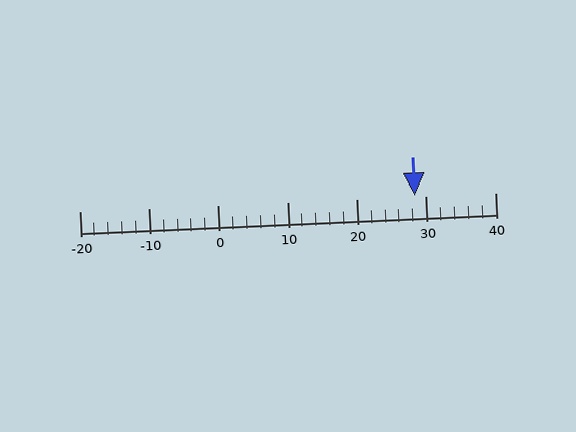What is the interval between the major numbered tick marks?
The major tick marks are spaced 10 units apart.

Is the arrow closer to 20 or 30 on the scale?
The arrow is closer to 30.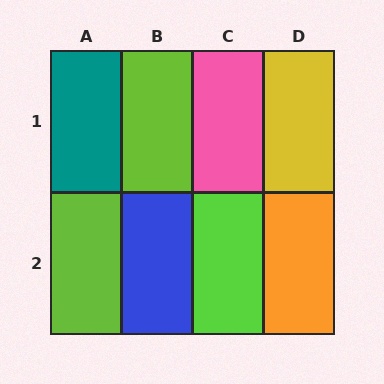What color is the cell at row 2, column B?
Blue.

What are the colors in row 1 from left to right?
Teal, lime, pink, yellow.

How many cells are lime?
3 cells are lime.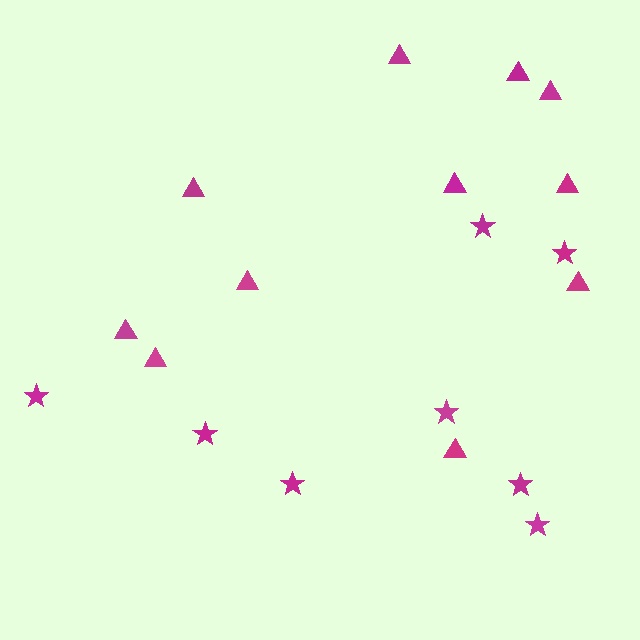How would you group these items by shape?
There are 2 groups: one group of triangles (11) and one group of stars (8).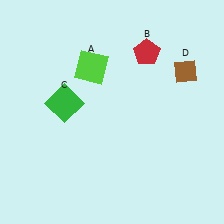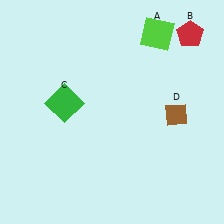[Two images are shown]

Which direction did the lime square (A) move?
The lime square (A) moved right.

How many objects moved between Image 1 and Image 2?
3 objects moved between the two images.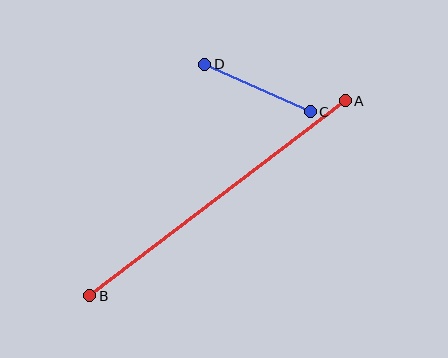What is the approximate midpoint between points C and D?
The midpoint is at approximately (257, 88) pixels.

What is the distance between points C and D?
The distance is approximately 116 pixels.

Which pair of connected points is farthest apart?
Points A and B are farthest apart.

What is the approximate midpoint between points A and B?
The midpoint is at approximately (217, 198) pixels.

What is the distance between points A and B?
The distance is approximately 321 pixels.